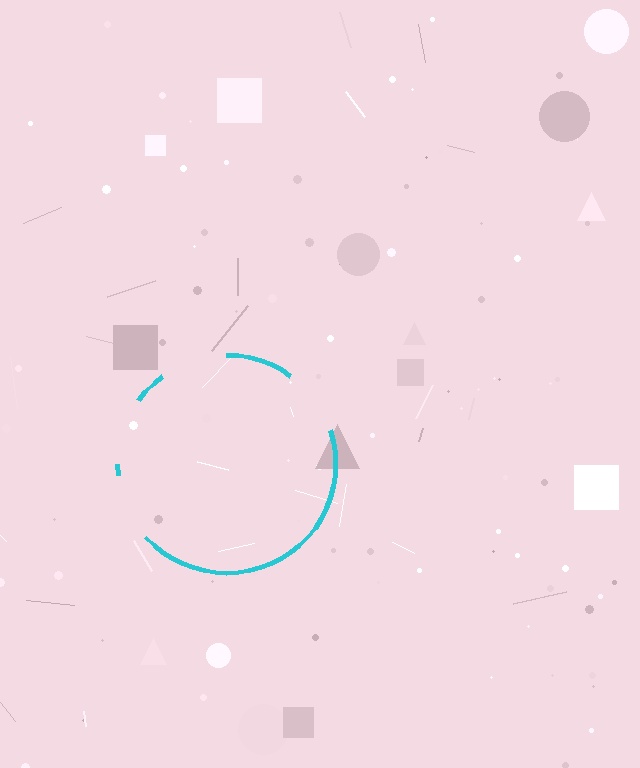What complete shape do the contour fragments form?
The contour fragments form a circle.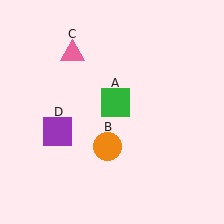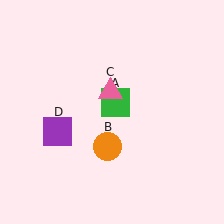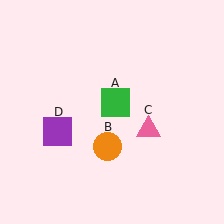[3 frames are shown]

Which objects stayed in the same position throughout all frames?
Green square (object A) and orange circle (object B) and purple square (object D) remained stationary.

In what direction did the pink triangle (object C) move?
The pink triangle (object C) moved down and to the right.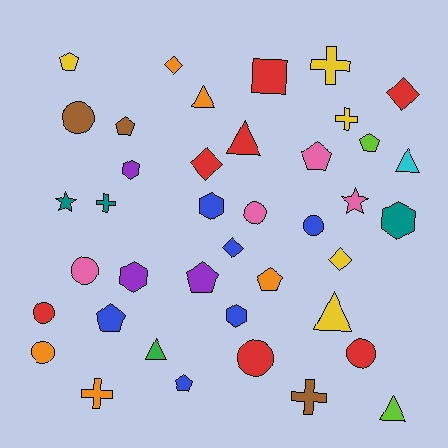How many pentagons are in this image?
There are 8 pentagons.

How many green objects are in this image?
There is 1 green object.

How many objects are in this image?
There are 40 objects.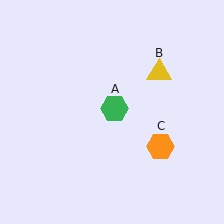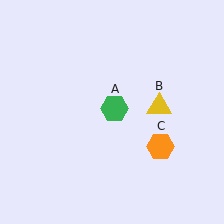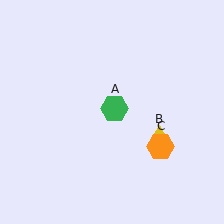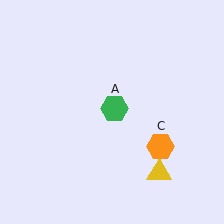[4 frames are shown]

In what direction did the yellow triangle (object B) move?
The yellow triangle (object B) moved down.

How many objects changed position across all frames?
1 object changed position: yellow triangle (object B).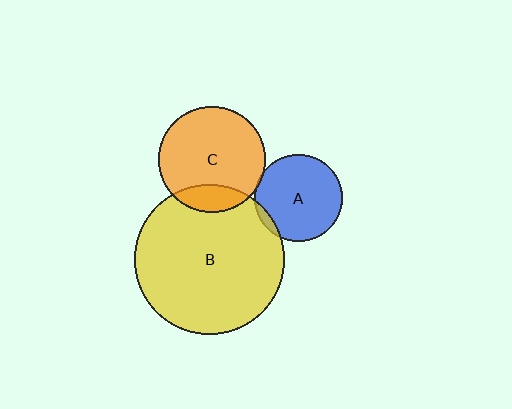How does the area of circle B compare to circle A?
Approximately 2.9 times.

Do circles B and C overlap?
Yes.